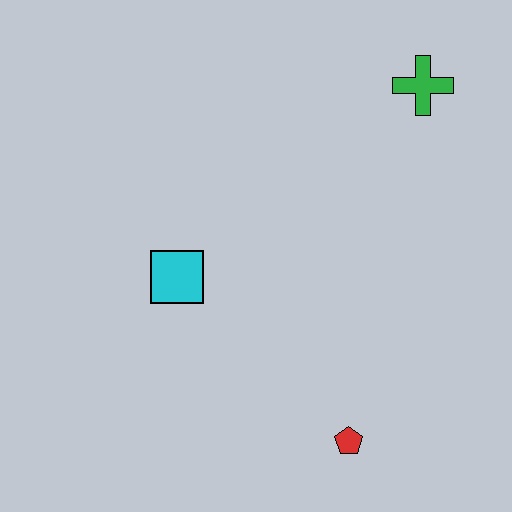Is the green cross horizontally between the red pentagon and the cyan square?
No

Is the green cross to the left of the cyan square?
No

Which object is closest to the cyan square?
The red pentagon is closest to the cyan square.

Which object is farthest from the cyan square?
The green cross is farthest from the cyan square.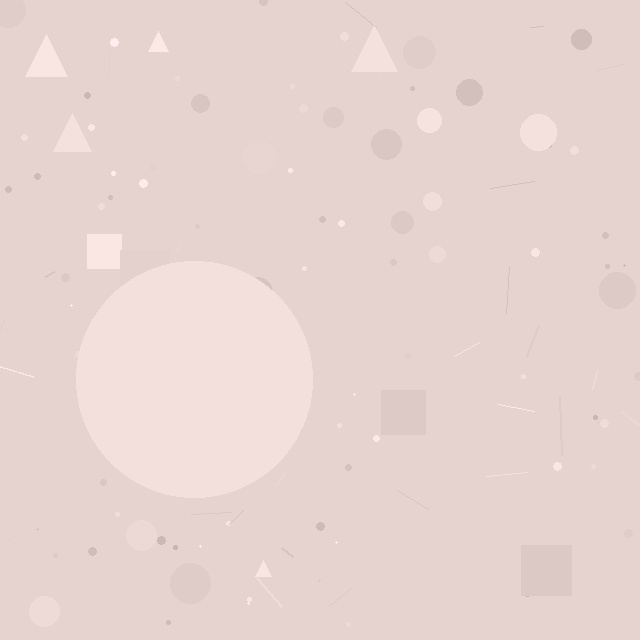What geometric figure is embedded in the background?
A circle is embedded in the background.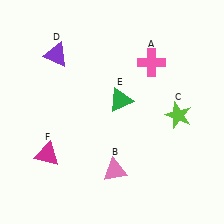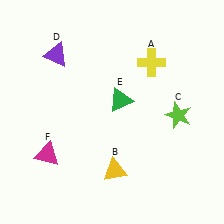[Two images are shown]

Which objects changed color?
A changed from pink to yellow. B changed from pink to yellow.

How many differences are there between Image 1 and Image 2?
There are 2 differences between the two images.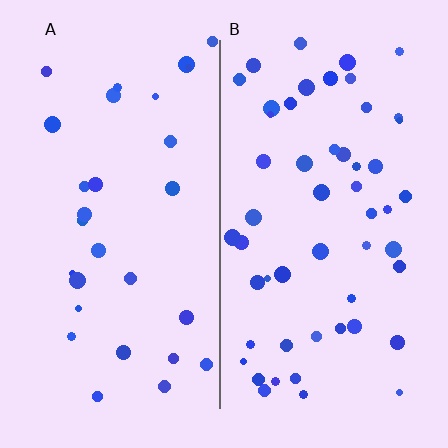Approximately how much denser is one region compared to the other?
Approximately 1.8× — region B over region A.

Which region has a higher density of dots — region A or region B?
B (the right).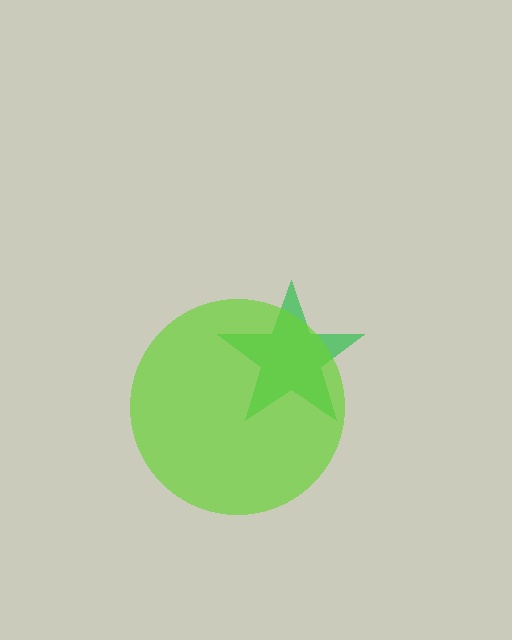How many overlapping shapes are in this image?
There are 2 overlapping shapes in the image.